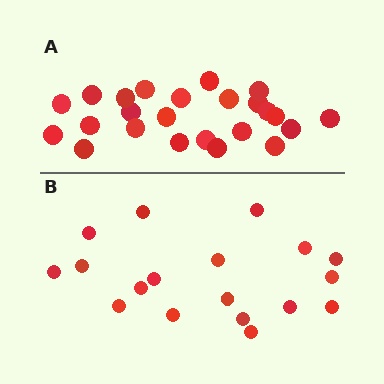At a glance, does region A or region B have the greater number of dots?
Region A (the top region) has more dots.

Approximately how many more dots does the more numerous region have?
Region A has about 6 more dots than region B.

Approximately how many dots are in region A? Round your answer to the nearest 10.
About 20 dots. (The exact count is 24, which rounds to 20.)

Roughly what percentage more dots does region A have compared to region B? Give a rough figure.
About 35% more.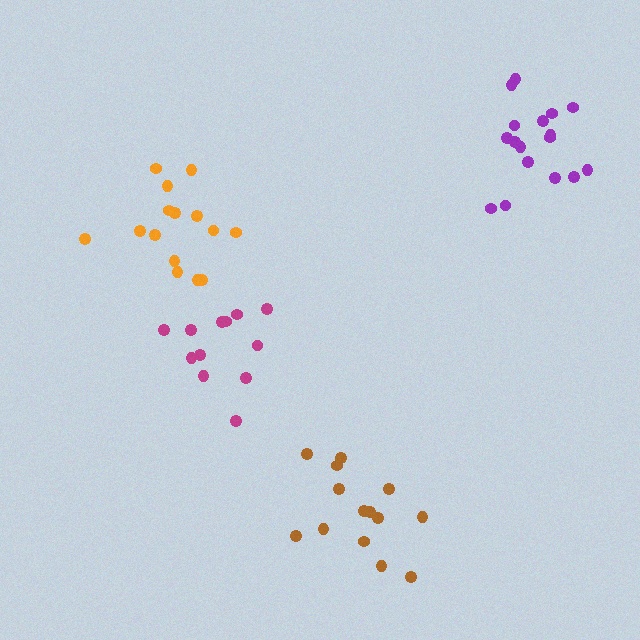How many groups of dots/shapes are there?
There are 4 groups.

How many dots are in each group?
Group 1: 14 dots, Group 2: 15 dots, Group 3: 17 dots, Group 4: 12 dots (58 total).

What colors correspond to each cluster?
The clusters are colored: brown, orange, purple, magenta.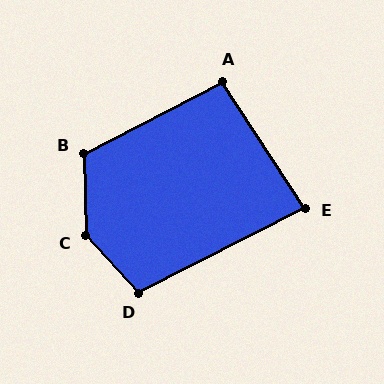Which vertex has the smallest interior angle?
E, at approximately 84 degrees.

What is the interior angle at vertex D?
Approximately 105 degrees (obtuse).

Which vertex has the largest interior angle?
C, at approximately 139 degrees.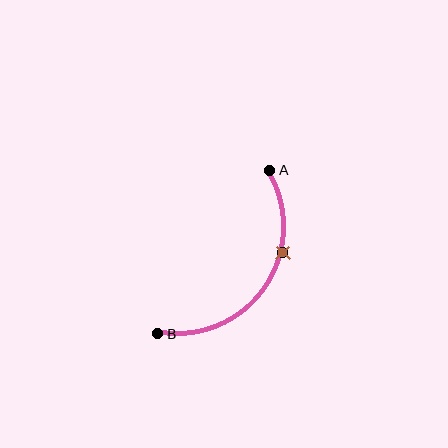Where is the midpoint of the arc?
The arc midpoint is the point on the curve farthest from the straight line joining A and B. It sits below and to the right of that line.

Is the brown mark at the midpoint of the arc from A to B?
No. The brown mark lies on the arc but is closer to endpoint A. The arc midpoint would be at the point on the curve equidistant along the arc from both A and B.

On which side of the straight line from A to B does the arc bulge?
The arc bulges below and to the right of the straight line connecting A and B.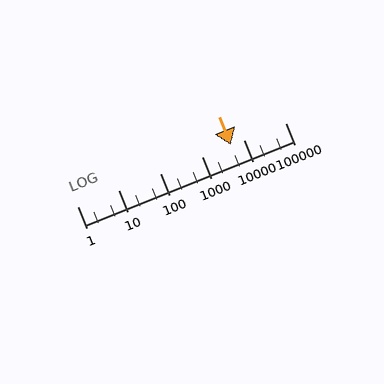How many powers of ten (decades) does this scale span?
The scale spans 5 decades, from 1 to 100000.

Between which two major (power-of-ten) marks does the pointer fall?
The pointer is between 1000 and 10000.